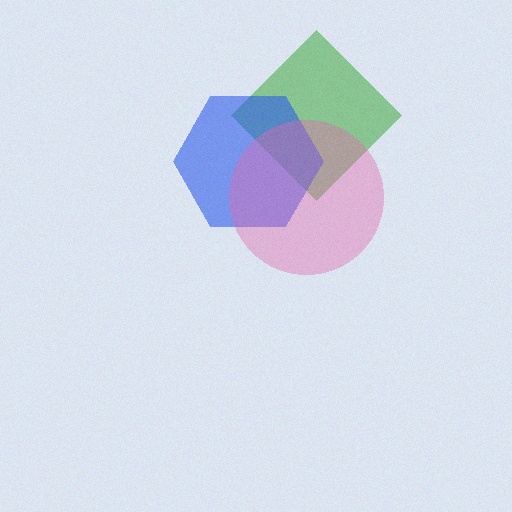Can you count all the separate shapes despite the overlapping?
Yes, there are 3 separate shapes.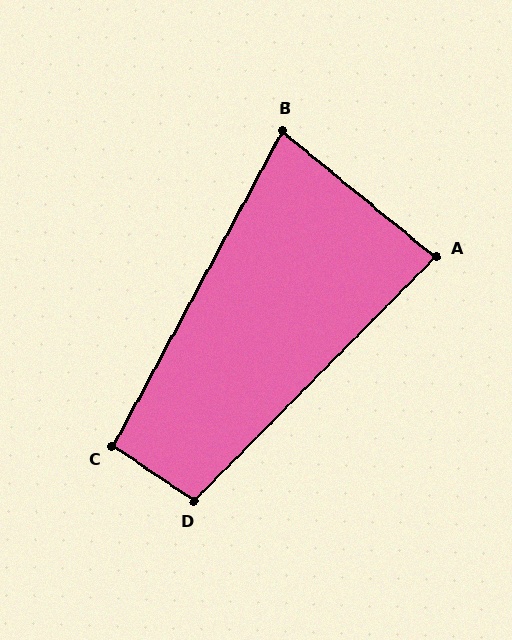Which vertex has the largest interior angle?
D, at approximately 101 degrees.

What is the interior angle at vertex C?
Approximately 95 degrees (obtuse).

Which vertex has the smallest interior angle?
B, at approximately 79 degrees.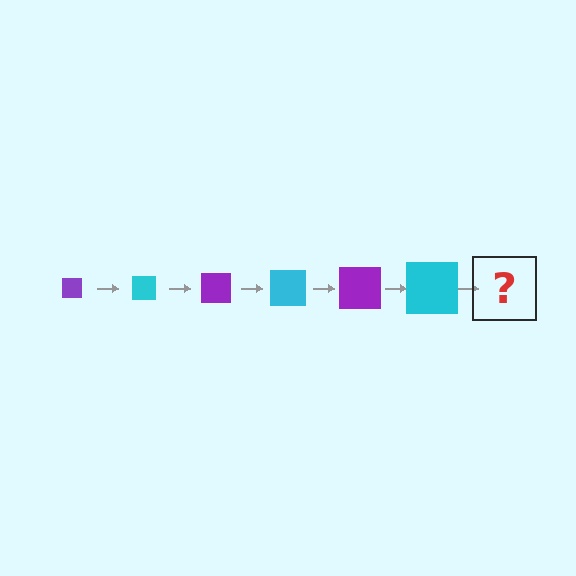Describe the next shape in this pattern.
It should be a purple square, larger than the previous one.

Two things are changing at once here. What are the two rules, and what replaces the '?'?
The two rules are that the square grows larger each step and the color cycles through purple and cyan. The '?' should be a purple square, larger than the previous one.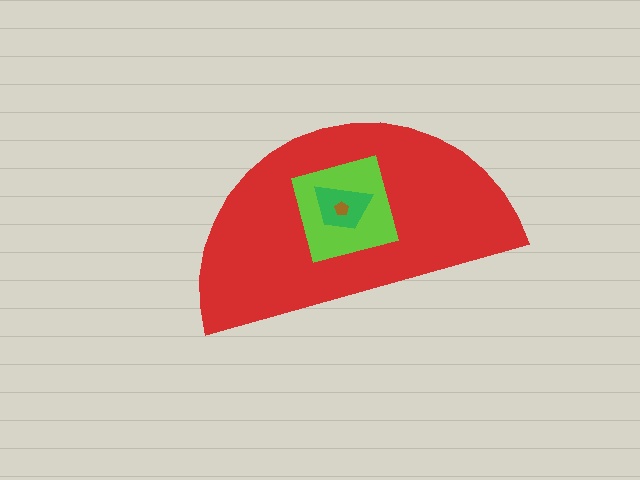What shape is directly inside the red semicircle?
The lime diamond.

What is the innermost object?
The brown pentagon.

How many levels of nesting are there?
4.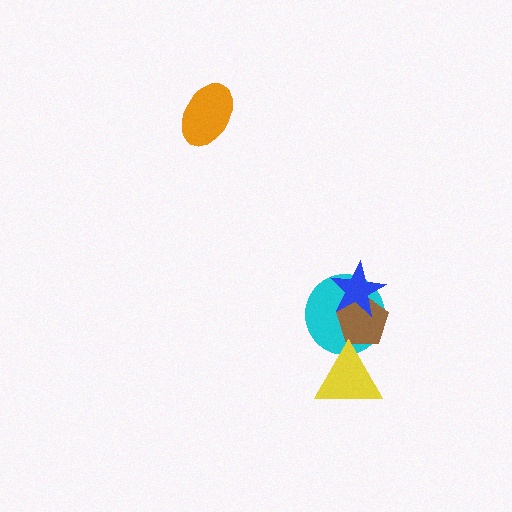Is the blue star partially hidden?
No, no other shape covers it.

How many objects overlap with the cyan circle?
3 objects overlap with the cyan circle.